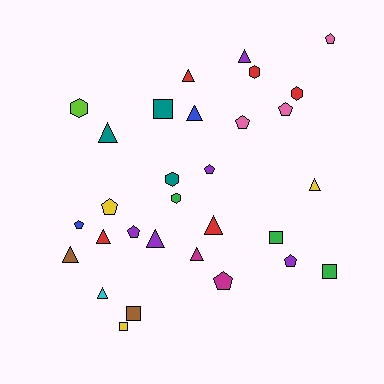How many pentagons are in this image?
There are 9 pentagons.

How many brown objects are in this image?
There are 2 brown objects.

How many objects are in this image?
There are 30 objects.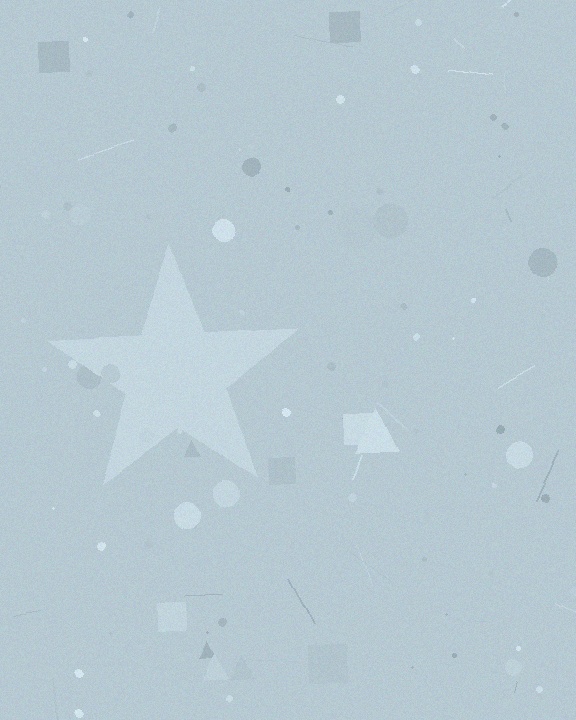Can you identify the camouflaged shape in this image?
The camouflaged shape is a star.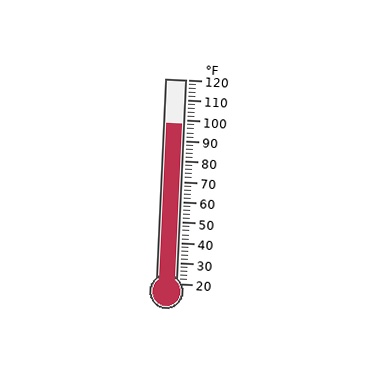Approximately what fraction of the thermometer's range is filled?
The thermometer is filled to approximately 80% of its range.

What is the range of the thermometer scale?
The thermometer scale ranges from 20°F to 120°F.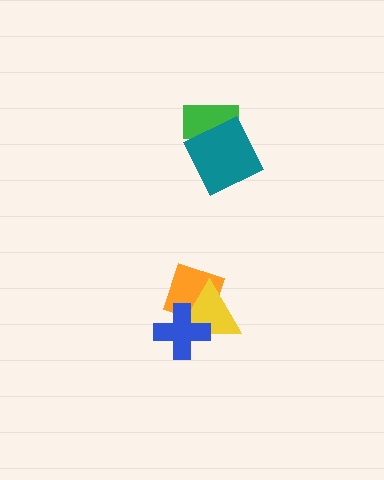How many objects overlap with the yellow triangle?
2 objects overlap with the yellow triangle.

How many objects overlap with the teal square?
1 object overlaps with the teal square.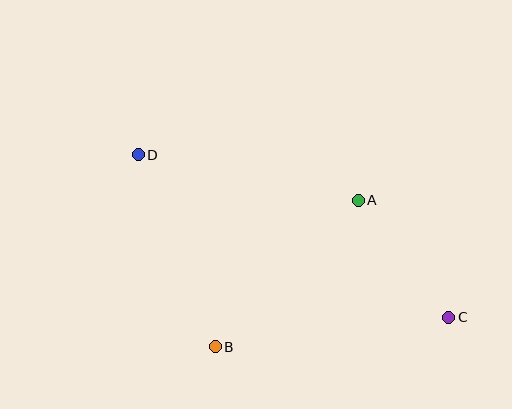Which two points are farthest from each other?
Points C and D are farthest from each other.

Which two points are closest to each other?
Points A and C are closest to each other.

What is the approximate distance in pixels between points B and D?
The distance between B and D is approximately 207 pixels.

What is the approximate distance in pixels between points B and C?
The distance between B and C is approximately 235 pixels.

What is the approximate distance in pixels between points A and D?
The distance between A and D is approximately 225 pixels.